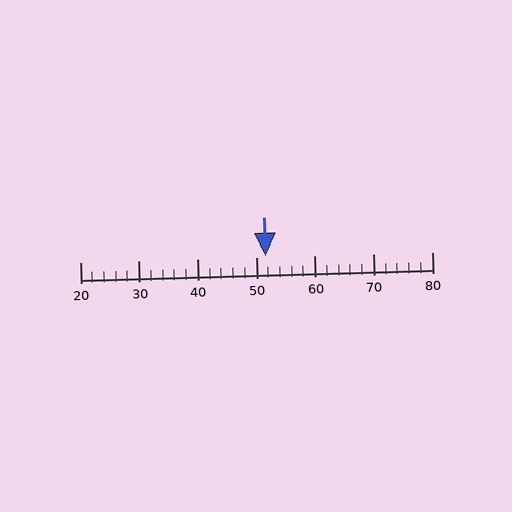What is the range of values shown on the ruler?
The ruler shows values from 20 to 80.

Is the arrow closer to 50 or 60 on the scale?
The arrow is closer to 50.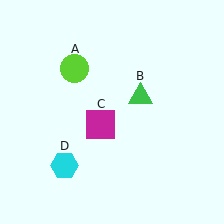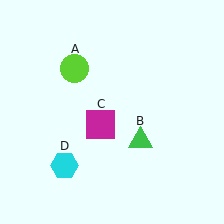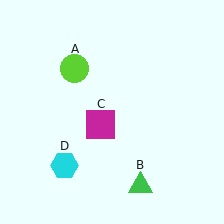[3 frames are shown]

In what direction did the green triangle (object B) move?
The green triangle (object B) moved down.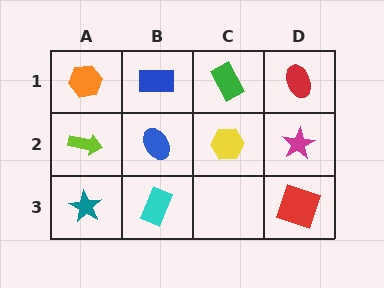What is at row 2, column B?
A blue ellipse.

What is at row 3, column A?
A teal star.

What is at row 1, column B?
A blue rectangle.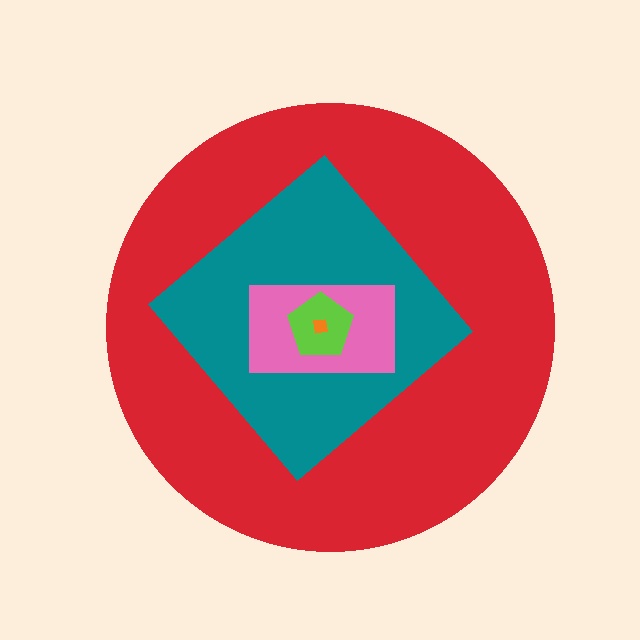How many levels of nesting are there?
5.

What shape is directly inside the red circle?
The teal diamond.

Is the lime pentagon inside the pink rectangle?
Yes.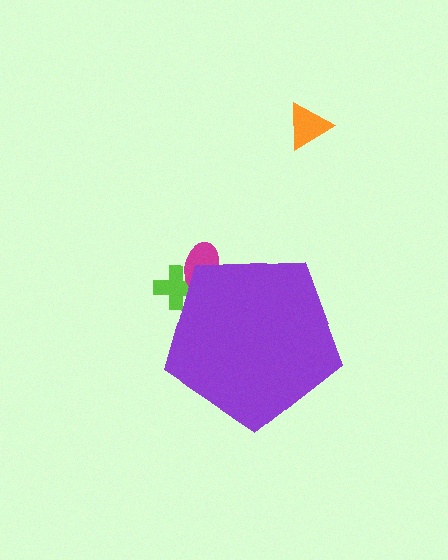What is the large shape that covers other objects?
A purple pentagon.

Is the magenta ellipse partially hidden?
Yes, the magenta ellipse is partially hidden behind the purple pentagon.